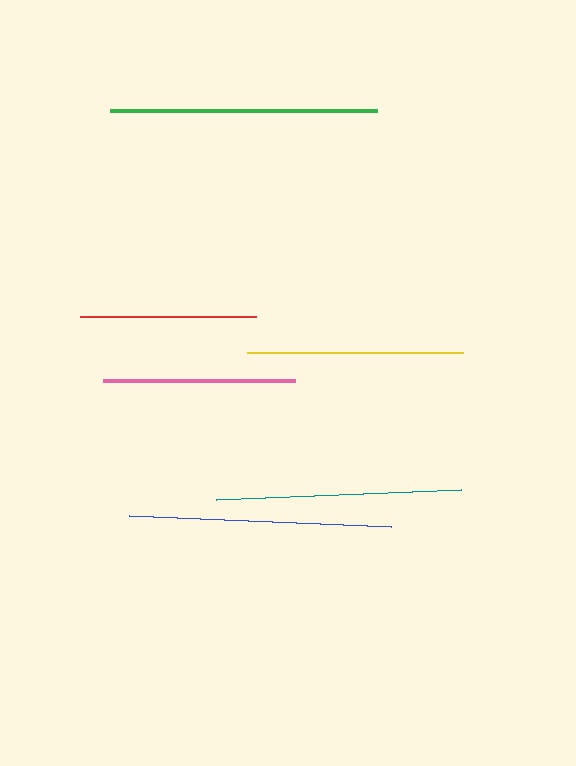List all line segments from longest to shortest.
From longest to shortest: green, blue, teal, yellow, pink, red.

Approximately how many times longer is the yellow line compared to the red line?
The yellow line is approximately 1.2 times the length of the red line.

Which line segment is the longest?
The green line is the longest at approximately 267 pixels.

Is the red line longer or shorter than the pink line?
The pink line is longer than the red line.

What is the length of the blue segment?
The blue segment is approximately 262 pixels long.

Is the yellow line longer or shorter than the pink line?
The yellow line is longer than the pink line.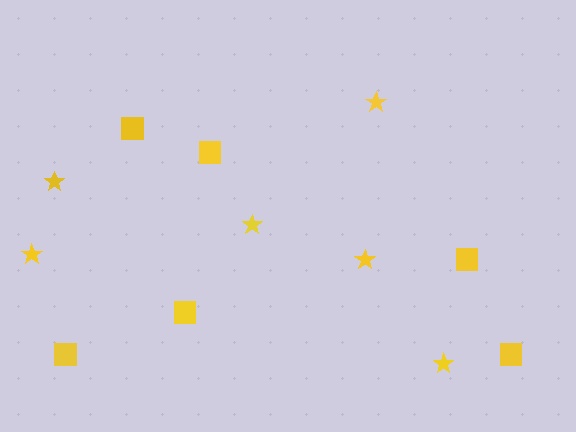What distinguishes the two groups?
There are 2 groups: one group of stars (6) and one group of squares (6).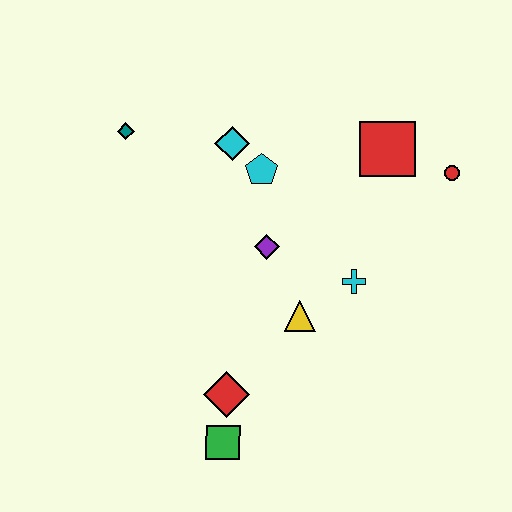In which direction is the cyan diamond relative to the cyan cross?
The cyan diamond is above the cyan cross.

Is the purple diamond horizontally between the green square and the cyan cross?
Yes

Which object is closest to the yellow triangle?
The cyan cross is closest to the yellow triangle.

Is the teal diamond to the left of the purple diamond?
Yes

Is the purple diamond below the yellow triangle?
No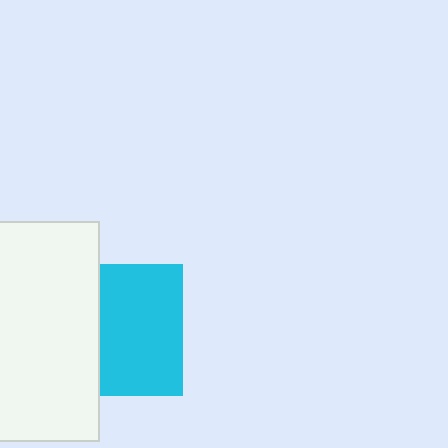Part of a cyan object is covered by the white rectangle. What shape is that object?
It is a square.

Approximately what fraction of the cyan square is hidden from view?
Roughly 36% of the cyan square is hidden behind the white rectangle.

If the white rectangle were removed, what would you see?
You would see the complete cyan square.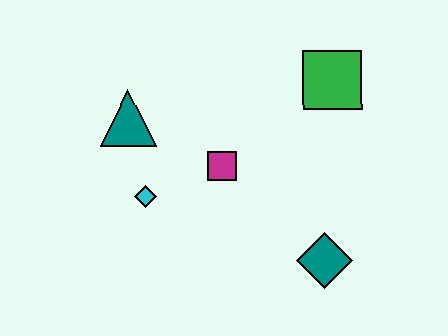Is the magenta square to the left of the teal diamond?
Yes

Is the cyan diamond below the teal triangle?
Yes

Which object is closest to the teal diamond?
The magenta square is closest to the teal diamond.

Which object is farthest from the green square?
The cyan diamond is farthest from the green square.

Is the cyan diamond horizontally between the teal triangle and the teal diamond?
Yes